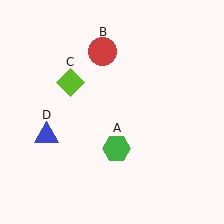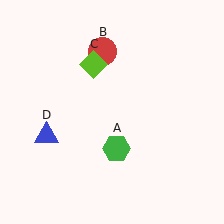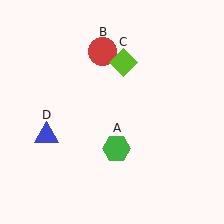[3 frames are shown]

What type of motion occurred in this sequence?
The lime diamond (object C) rotated clockwise around the center of the scene.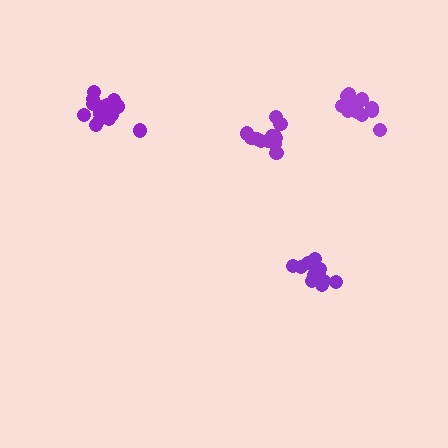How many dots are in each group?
Group 1: 14 dots, Group 2: 13 dots, Group 3: 12 dots, Group 4: 18 dots (57 total).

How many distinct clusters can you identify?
There are 4 distinct clusters.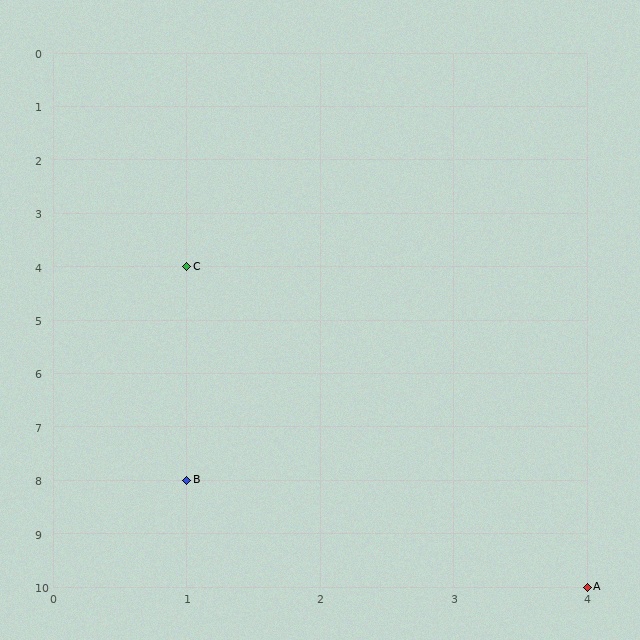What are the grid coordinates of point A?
Point A is at grid coordinates (4, 10).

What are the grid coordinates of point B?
Point B is at grid coordinates (1, 8).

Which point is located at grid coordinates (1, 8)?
Point B is at (1, 8).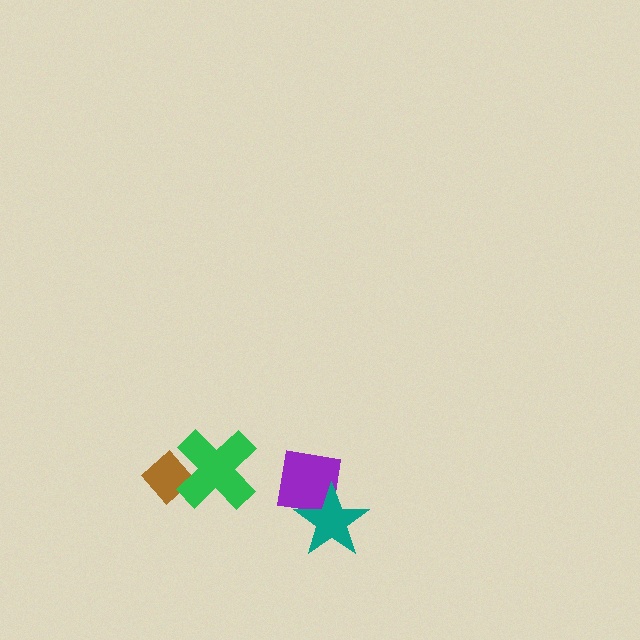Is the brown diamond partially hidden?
Yes, it is partially covered by another shape.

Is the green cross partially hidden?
No, no other shape covers it.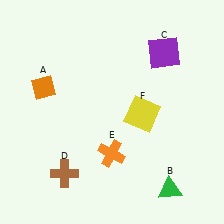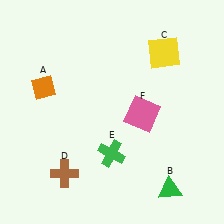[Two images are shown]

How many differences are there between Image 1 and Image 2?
There are 3 differences between the two images.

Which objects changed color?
C changed from purple to yellow. E changed from orange to green. F changed from yellow to pink.